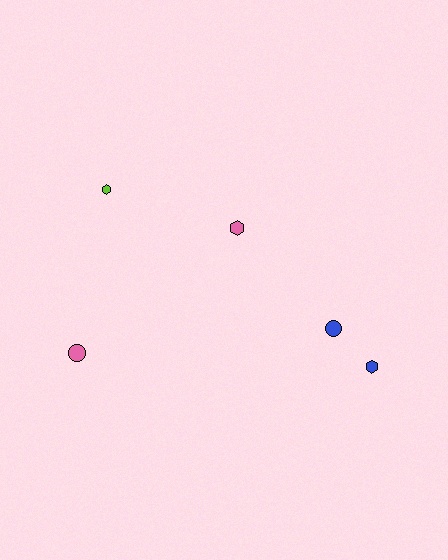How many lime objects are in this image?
There is 1 lime object.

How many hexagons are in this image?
There are 3 hexagons.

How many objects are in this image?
There are 5 objects.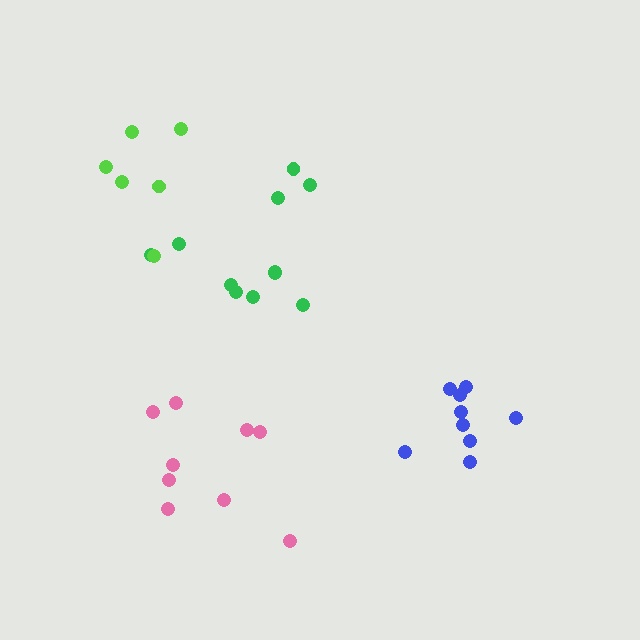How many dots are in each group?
Group 1: 9 dots, Group 2: 11 dots, Group 3: 9 dots, Group 4: 6 dots (35 total).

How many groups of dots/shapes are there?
There are 4 groups.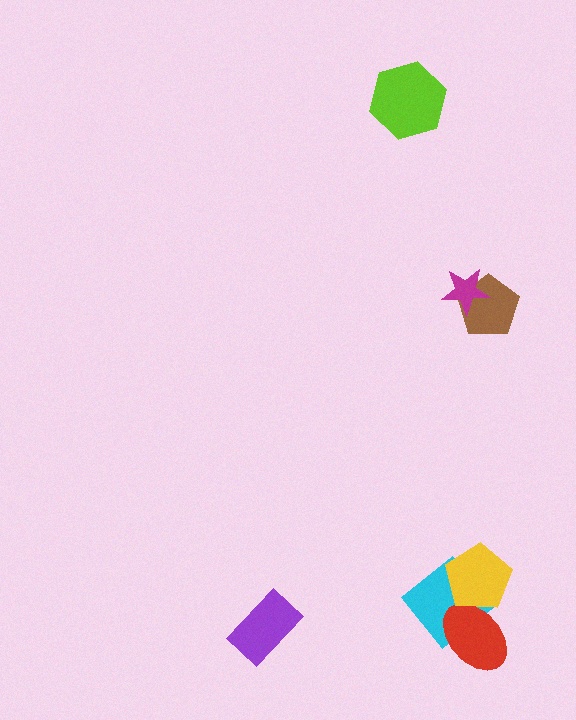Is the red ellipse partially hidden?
Yes, it is partially covered by another shape.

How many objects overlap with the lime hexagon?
0 objects overlap with the lime hexagon.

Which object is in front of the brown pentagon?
The magenta star is in front of the brown pentagon.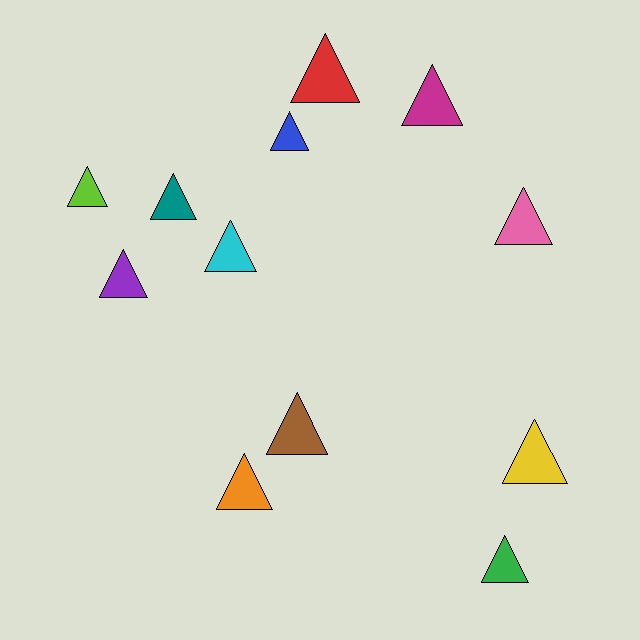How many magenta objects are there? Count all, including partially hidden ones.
There is 1 magenta object.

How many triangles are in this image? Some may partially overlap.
There are 12 triangles.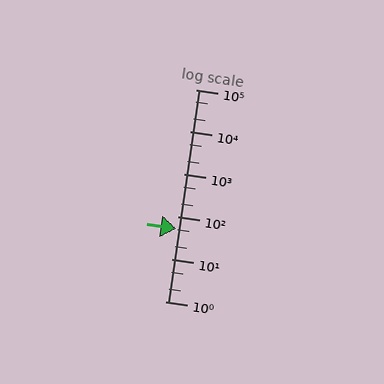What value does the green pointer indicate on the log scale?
The pointer indicates approximately 53.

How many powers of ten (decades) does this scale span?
The scale spans 5 decades, from 1 to 100000.